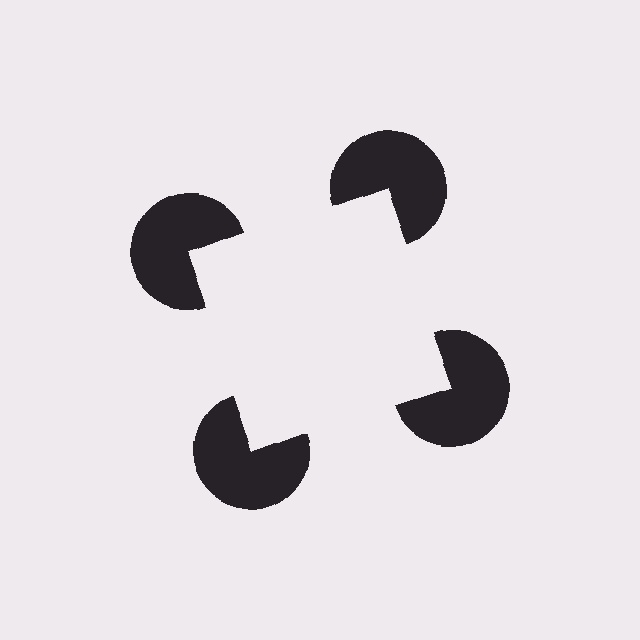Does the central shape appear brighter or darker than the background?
It typically appears slightly brighter than the background, even though no actual brightness change is drawn.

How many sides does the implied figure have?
4 sides.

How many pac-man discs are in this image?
There are 4 — one at each vertex of the illusory square.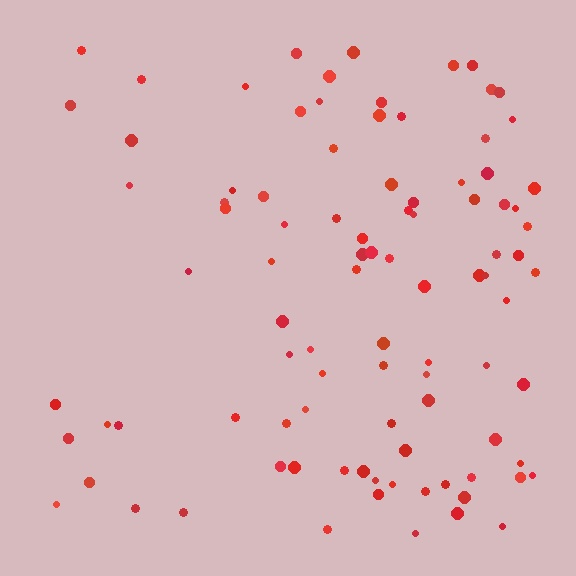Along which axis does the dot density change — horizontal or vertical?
Horizontal.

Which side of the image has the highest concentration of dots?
The right.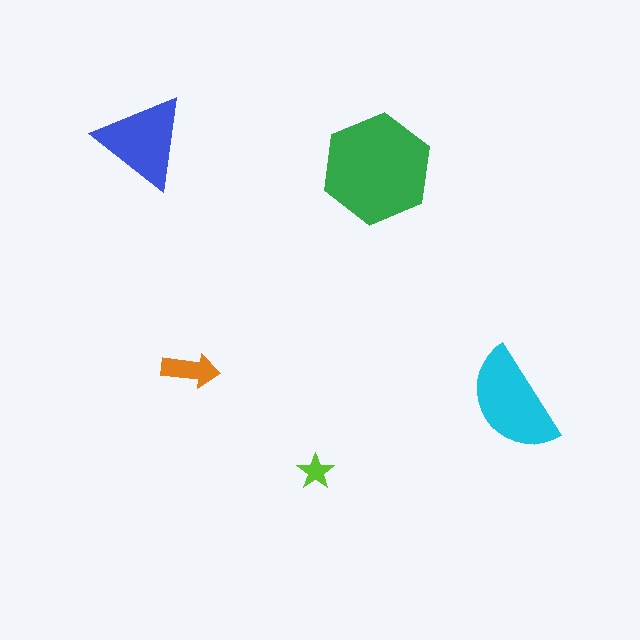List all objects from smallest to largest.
The lime star, the orange arrow, the blue triangle, the cyan semicircle, the green hexagon.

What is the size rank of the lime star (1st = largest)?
5th.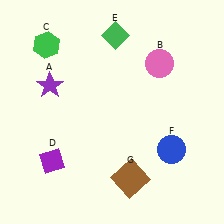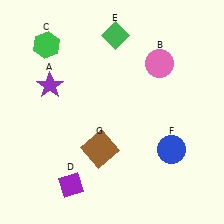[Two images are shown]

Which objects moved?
The objects that moved are: the purple diamond (D), the brown square (G).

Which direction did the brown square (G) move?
The brown square (G) moved left.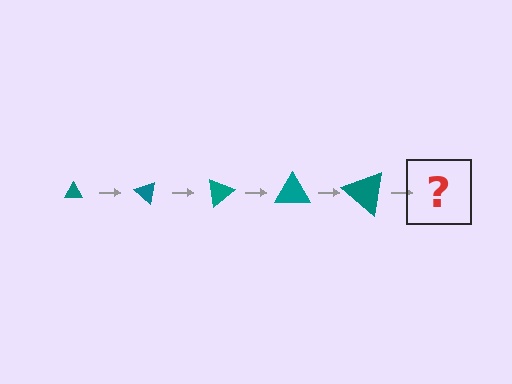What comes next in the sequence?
The next element should be a triangle, larger than the previous one and rotated 200 degrees from the start.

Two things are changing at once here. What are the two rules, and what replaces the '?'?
The two rules are that the triangle grows larger each step and it rotates 40 degrees each step. The '?' should be a triangle, larger than the previous one and rotated 200 degrees from the start.